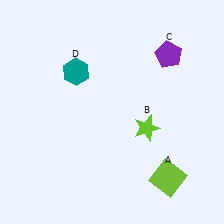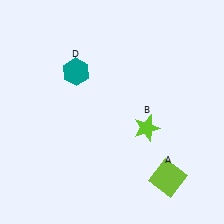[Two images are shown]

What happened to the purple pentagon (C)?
The purple pentagon (C) was removed in Image 2. It was in the top-right area of Image 1.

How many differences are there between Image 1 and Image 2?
There is 1 difference between the two images.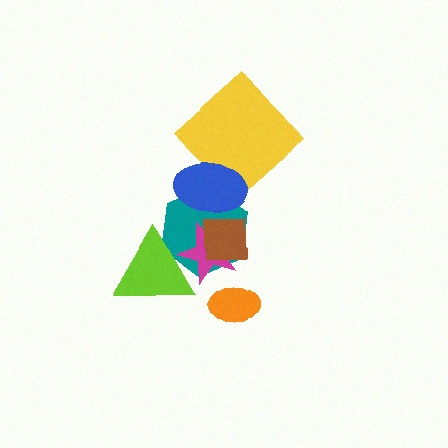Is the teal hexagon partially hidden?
Yes, it is partially covered by another shape.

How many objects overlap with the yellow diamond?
1 object overlaps with the yellow diamond.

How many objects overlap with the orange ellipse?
0 objects overlap with the orange ellipse.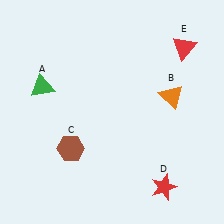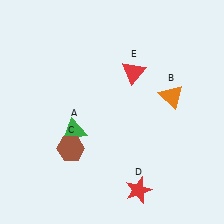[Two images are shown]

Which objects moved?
The objects that moved are: the green triangle (A), the red star (D), the red triangle (E).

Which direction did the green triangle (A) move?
The green triangle (A) moved down.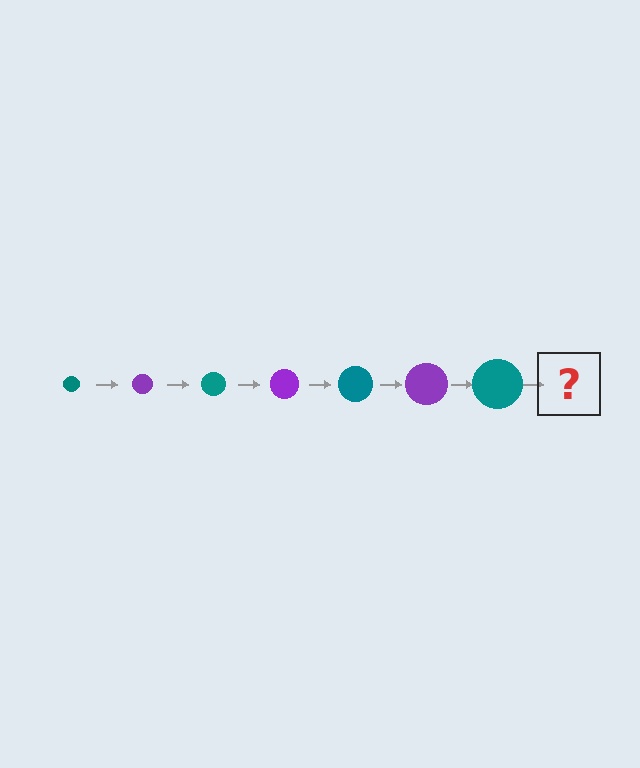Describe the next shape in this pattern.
It should be a purple circle, larger than the previous one.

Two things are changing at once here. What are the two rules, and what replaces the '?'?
The two rules are that the circle grows larger each step and the color cycles through teal and purple. The '?' should be a purple circle, larger than the previous one.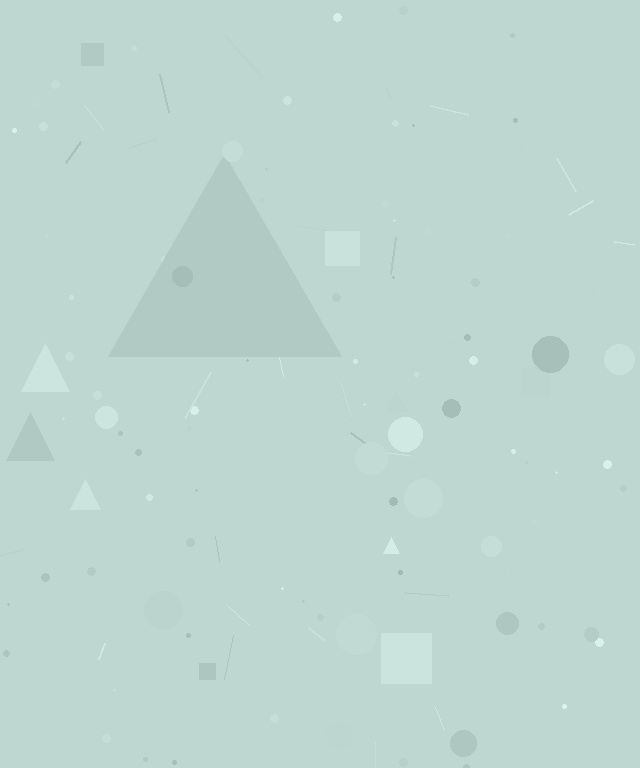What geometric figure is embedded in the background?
A triangle is embedded in the background.